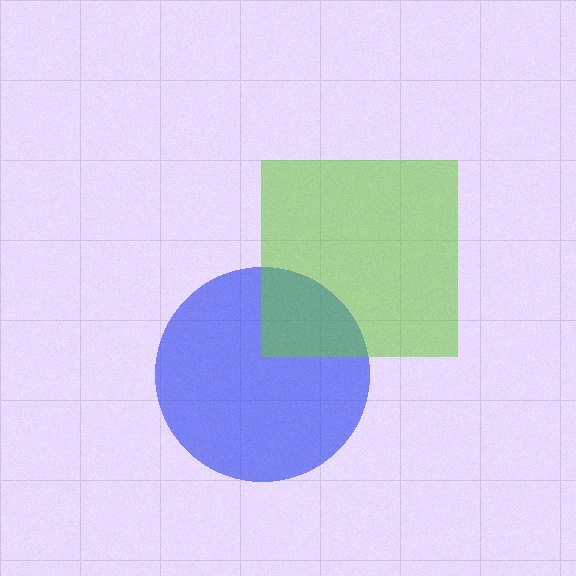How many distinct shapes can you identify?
There are 2 distinct shapes: a blue circle, a lime square.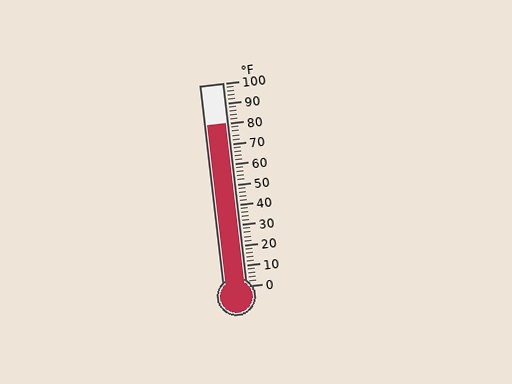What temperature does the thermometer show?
The thermometer shows approximately 80°F.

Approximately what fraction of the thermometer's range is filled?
The thermometer is filled to approximately 80% of its range.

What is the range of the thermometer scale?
The thermometer scale ranges from 0°F to 100°F.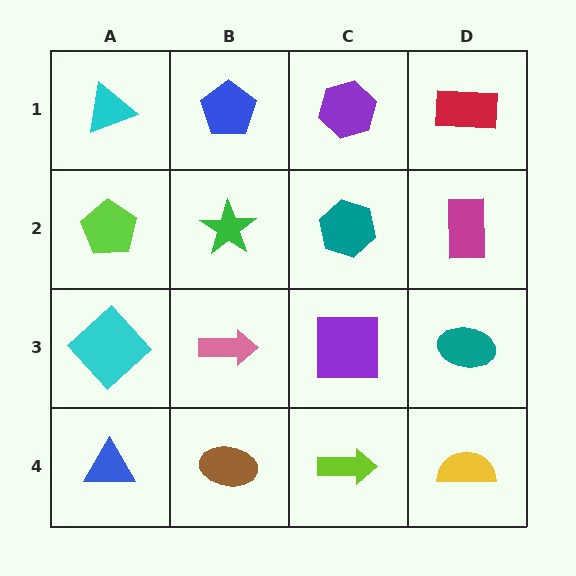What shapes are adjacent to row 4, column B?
A pink arrow (row 3, column B), a blue triangle (row 4, column A), a lime arrow (row 4, column C).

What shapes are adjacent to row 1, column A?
A lime pentagon (row 2, column A), a blue pentagon (row 1, column B).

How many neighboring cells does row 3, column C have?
4.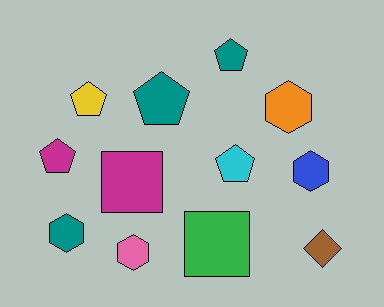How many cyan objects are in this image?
There is 1 cyan object.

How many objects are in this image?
There are 12 objects.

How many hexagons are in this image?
There are 4 hexagons.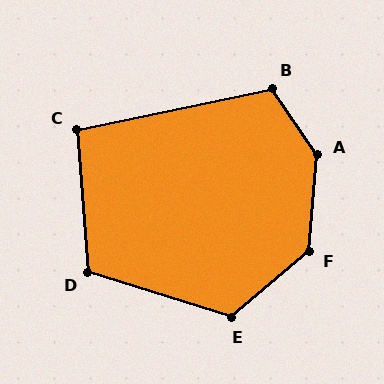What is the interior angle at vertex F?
Approximately 135 degrees (obtuse).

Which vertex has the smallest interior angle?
C, at approximately 97 degrees.